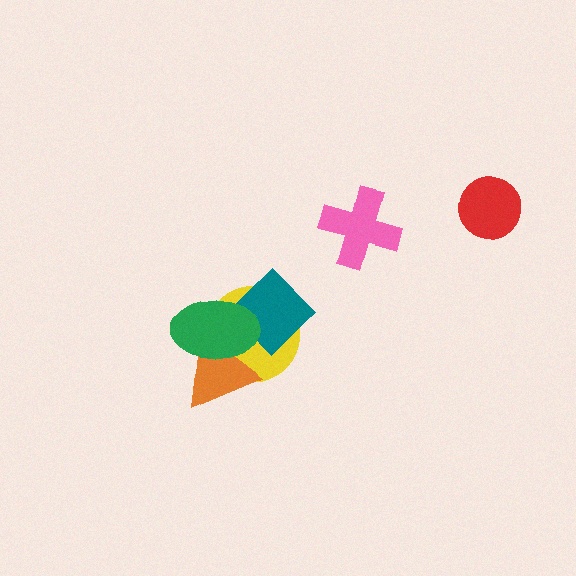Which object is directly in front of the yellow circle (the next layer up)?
The teal diamond is directly in front of the yellow circle.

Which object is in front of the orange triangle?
The green ellipse is in front of the orange triangle.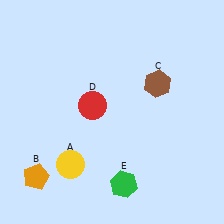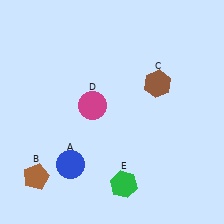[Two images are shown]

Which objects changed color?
A changed from yellow to blue. B changed from orange to brown. D changed from red to magenta.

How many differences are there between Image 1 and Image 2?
There are 3 differences between the two images.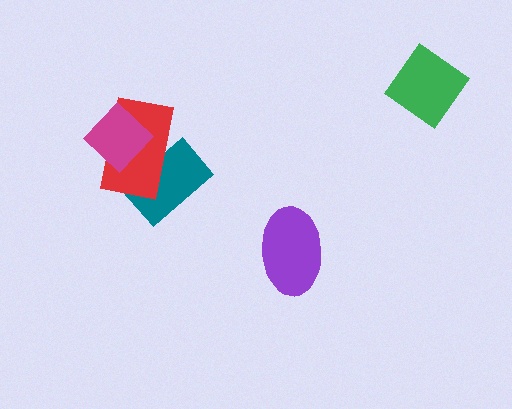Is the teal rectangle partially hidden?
Yes, it is partially covered by another shape.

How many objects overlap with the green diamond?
0 objects overlap with the green diamond.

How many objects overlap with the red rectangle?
2 objects overlap with the red rectangle.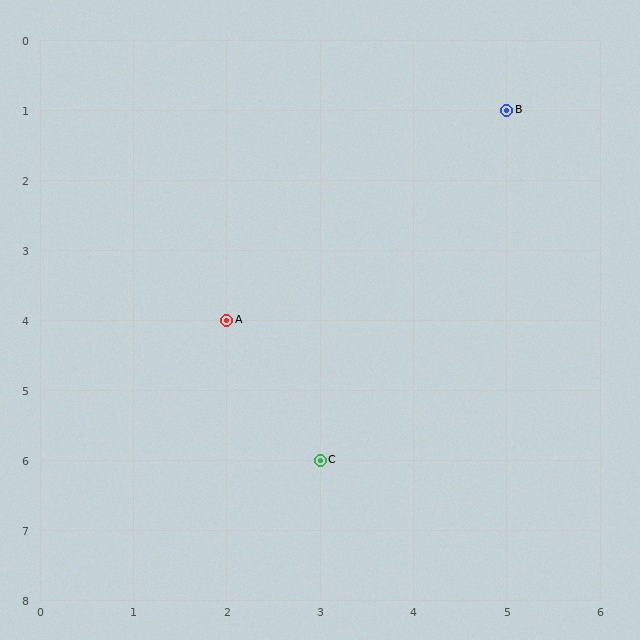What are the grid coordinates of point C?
Point C is at grid coordinates (3, 6).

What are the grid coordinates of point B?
Point B is at grid coordinates (5, 1).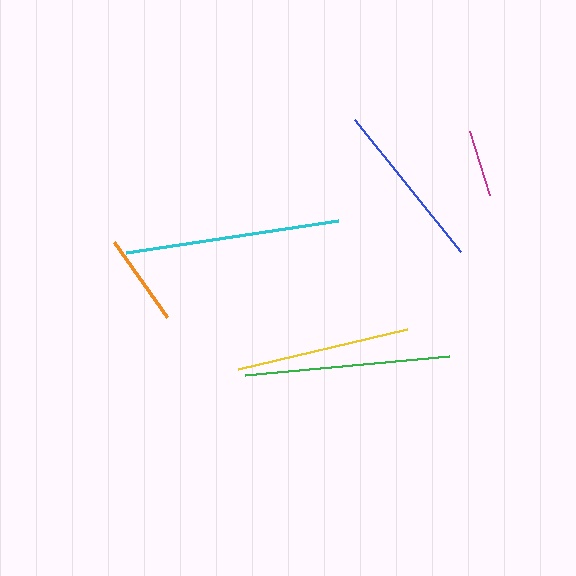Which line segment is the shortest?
The magenta line is the shortest at approximately 66 pixels.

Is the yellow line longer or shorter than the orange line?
The yellow line is longer than the orange line.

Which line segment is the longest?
The cyan line is the longest at approximately 214 pixels.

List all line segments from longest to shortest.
From longest to shortest: cyan, green, yellow, blue, orange, magenta.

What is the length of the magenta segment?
The magenta segment is approximately 66 pixels long.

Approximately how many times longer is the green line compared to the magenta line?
The green line is approximately 3.1 times the length of the magenta line.